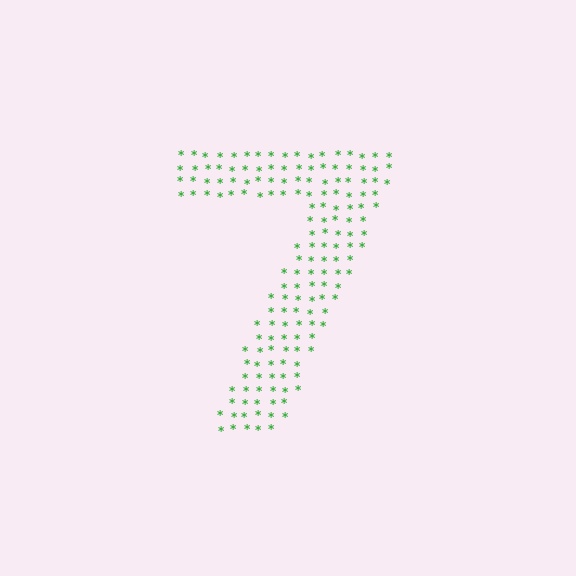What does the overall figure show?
The overall figure shows the digit 7.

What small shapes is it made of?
It is made of small asterisks.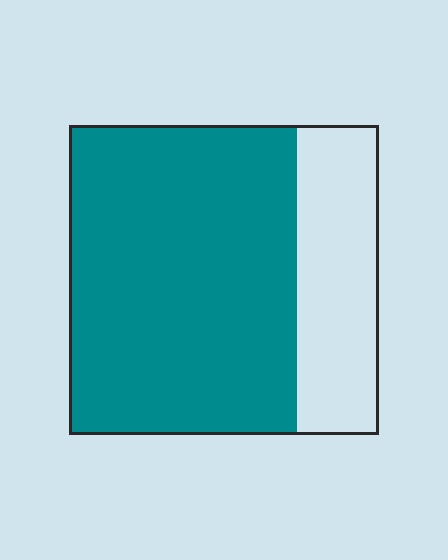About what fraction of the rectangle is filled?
About three quarters (3/4).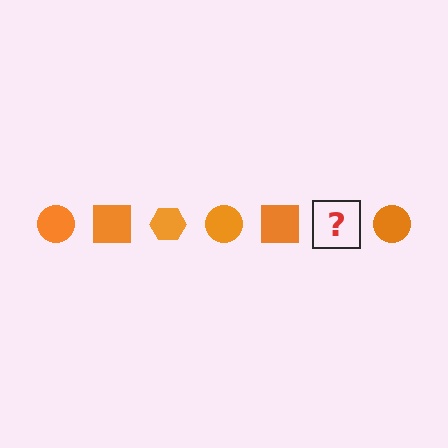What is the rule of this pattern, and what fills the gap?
The rule is that the pattern cycles through circle, square, hexagon shapes in orange. The gap should be filled with an orange hexagon.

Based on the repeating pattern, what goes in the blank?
The blank should be an orange hexagon.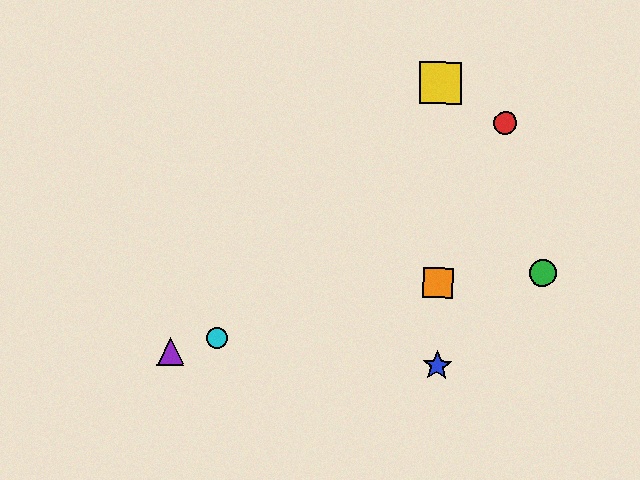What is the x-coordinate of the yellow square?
The yellow square is at x≈441.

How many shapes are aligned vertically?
3 shapes (the blue star, the yellow square, the orange square) are aligned vertically.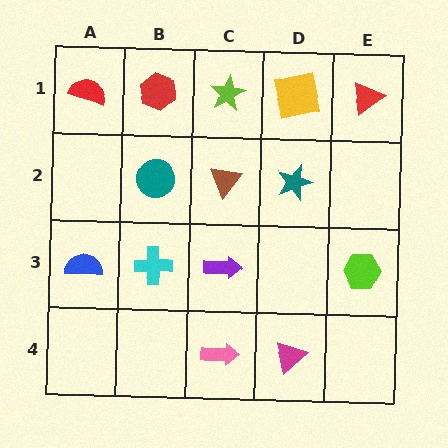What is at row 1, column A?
A red semicircle.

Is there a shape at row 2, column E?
No, that cell is empty.